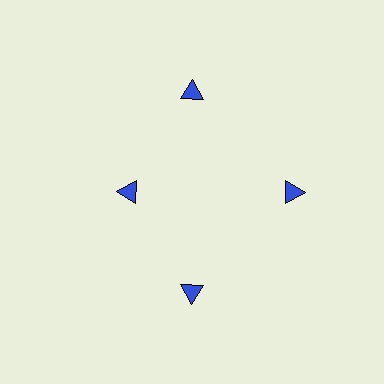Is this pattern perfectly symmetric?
No. The 4 blue triangles are arranged in a ring, but one element near the 9 o'clock position is pulled inward toward the center, breaking the 4-fold rotational symmetry.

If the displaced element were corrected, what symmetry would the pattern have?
It would have 4-fold rotational symmetry — the pattern would map onto itself every 90 degrees.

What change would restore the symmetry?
The symmetry would be restored by moving it outward, back onto the ring so that all 4 triangles sit at equal angles and equal distance from the center.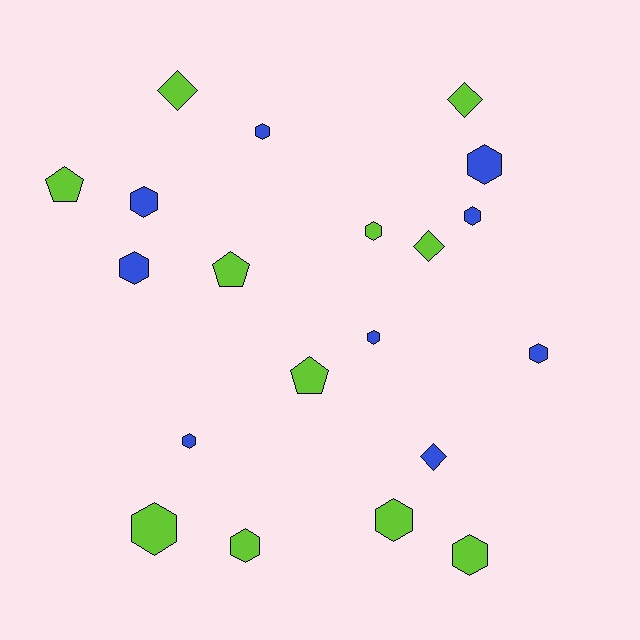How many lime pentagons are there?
There are 3 lime pentagons.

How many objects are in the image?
There are 20 objects.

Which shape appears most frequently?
Hexagon, with 13 objects.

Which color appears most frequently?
Lime, with 11 objects.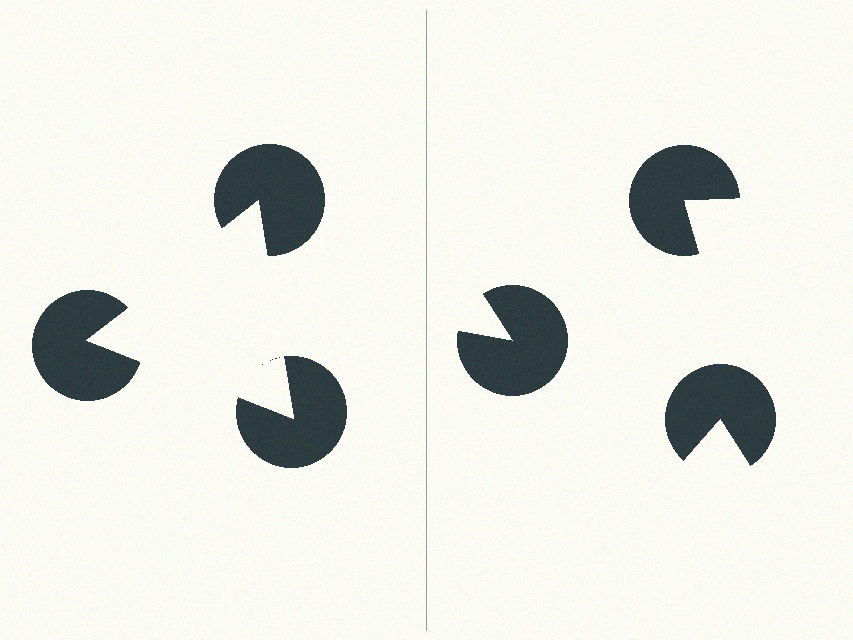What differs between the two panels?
The pac-man discs are positioned identically on both sides; only the wedge orientations differ. On the left they align to a triangle; on the right they are misaligned.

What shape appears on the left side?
An illusory triangle.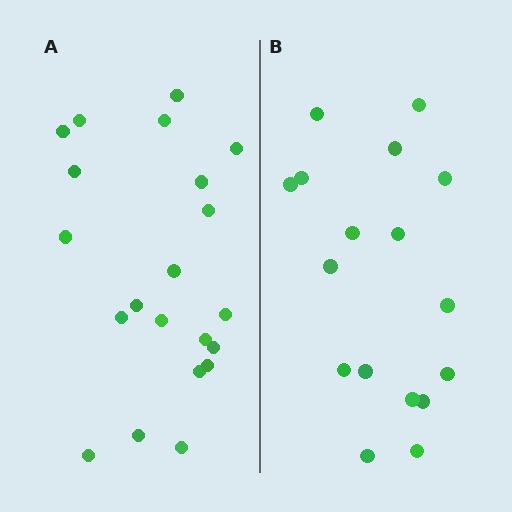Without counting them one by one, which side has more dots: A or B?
Region A (the left region) has more dots.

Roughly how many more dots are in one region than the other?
Region A has about 4 more dots than region B.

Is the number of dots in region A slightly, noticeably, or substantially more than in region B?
Region A has only slightly more — the two regions are fairly close. The ratio is roughly 1.2 to 1.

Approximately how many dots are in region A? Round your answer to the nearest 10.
About 20 dots. (The exact count is 21, which rounds to 20.)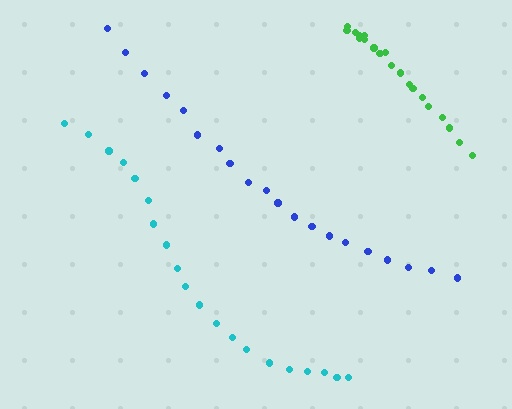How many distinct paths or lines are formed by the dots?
There are 3 distinct paths.